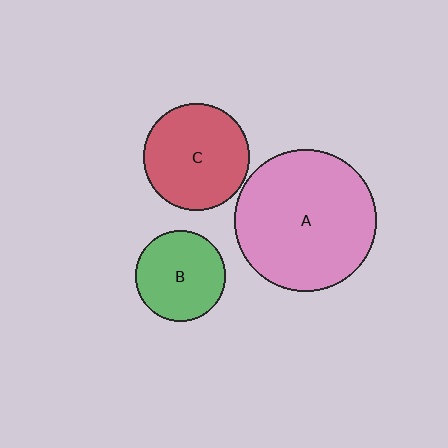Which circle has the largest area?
Circle A (pink).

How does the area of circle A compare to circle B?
Approximately 2.5 times.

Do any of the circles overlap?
No, none of the circles overlap.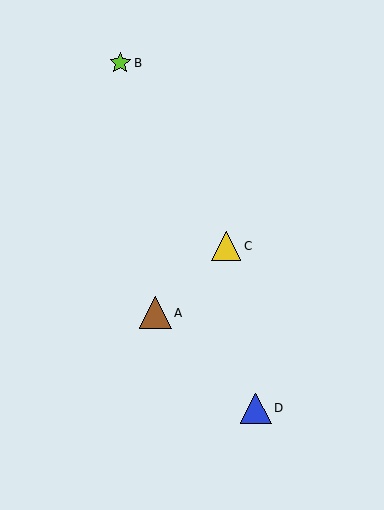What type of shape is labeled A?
Shape A is a brown triangle.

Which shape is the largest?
The brown triangle (labeled A) is the largest.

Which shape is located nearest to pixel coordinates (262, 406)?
The blue triangle (labeled D) at (256, 408) is nearest to that location.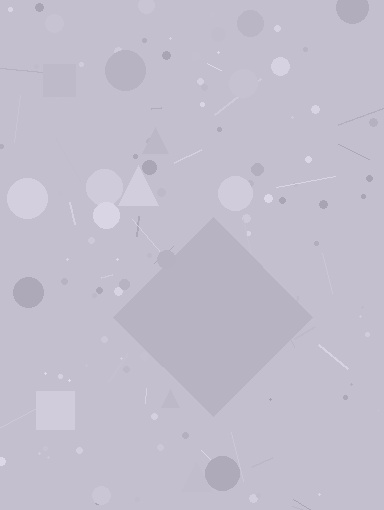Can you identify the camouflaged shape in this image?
The camouflaged shape is a diamond.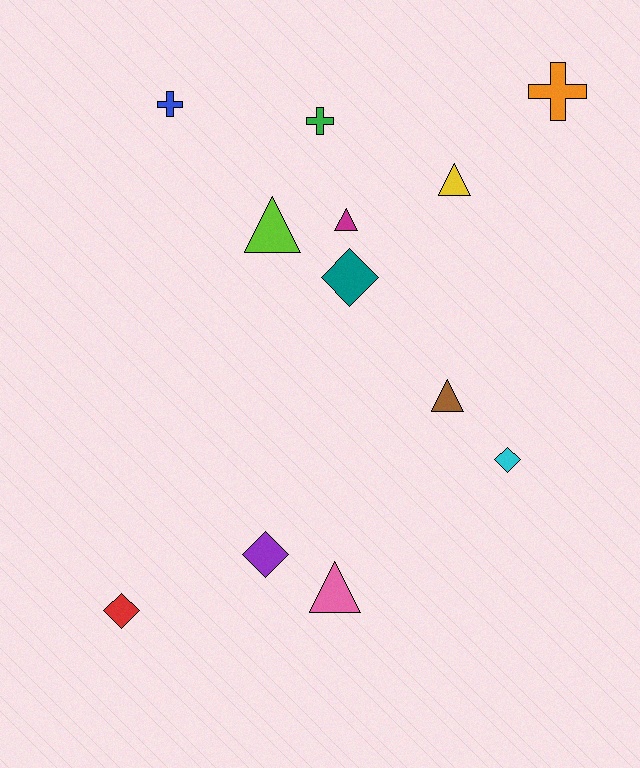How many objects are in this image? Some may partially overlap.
There are 12 objects.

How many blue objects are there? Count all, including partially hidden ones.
There is 1 blue object.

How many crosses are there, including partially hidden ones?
There are 3 crosses.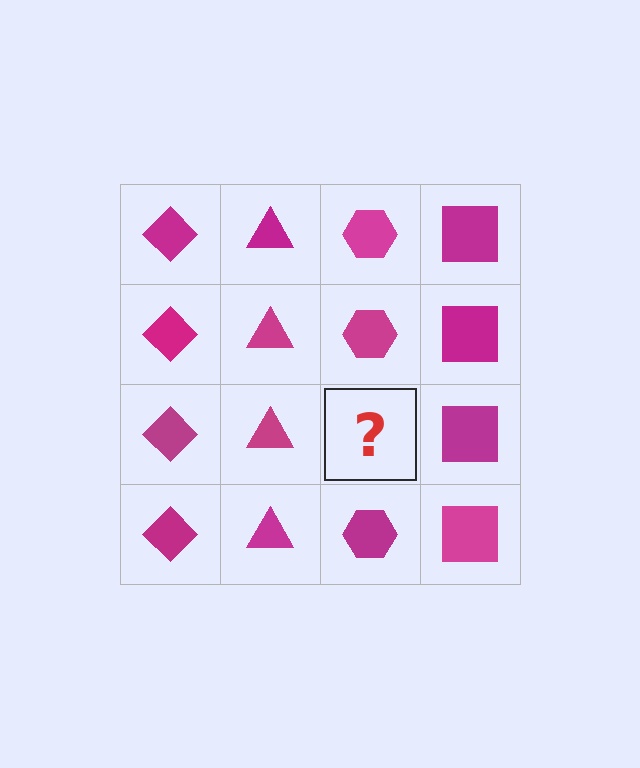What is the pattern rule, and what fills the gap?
The rule is that each column has a consistent shape. The gap should be filled with a magenta hexagon.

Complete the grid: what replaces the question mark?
The question mark should be replaced with a magenta hexagon.